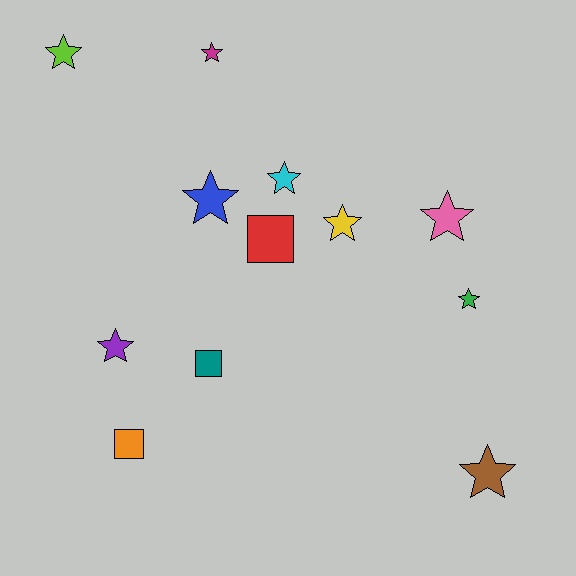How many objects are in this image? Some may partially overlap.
There are 12 objects.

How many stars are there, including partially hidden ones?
There are 9 stars.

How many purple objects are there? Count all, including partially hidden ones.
There is 1 purple object.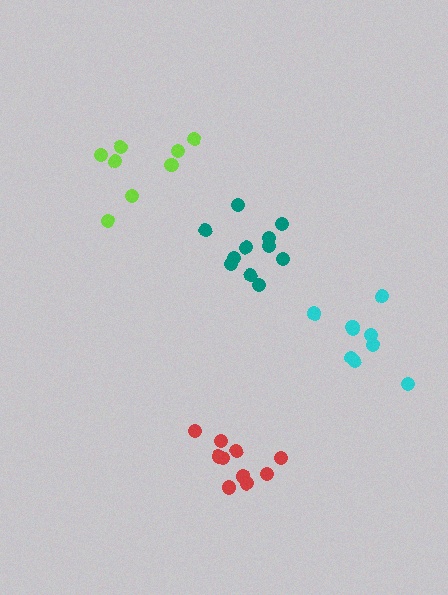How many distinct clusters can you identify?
There are 4 distinct clusters.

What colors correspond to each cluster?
The clusters are colored: cyan, red, teal, lime.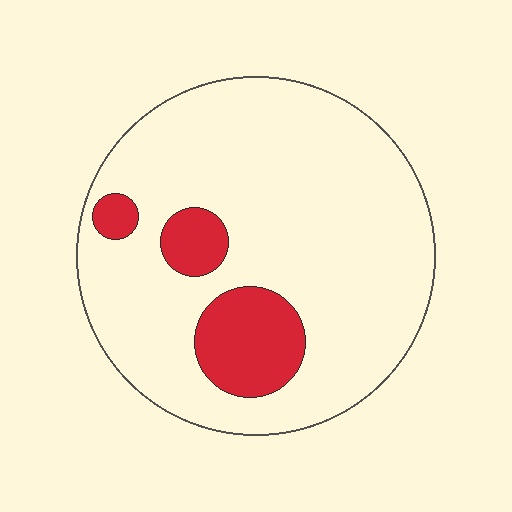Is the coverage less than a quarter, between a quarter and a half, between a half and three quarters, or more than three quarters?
Less than a quarter.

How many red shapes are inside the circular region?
3.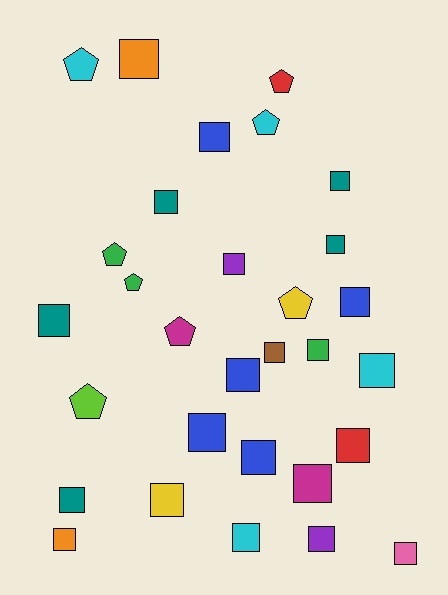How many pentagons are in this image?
There are 8 pentagons.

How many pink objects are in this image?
There is 1 pink object.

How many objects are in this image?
There are 30 objects.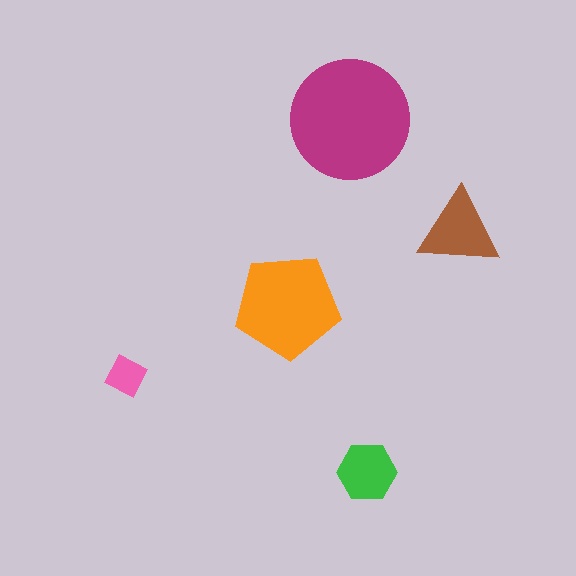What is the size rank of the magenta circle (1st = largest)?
1st.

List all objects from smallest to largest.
The pink diamond, the green hexagon, the brown triangle, the orange pentagon, the magenta circle.